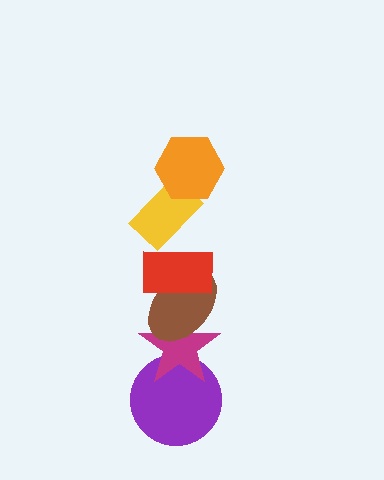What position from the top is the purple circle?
The purple circle is 6th from the top.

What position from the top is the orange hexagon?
The orange hexagon is 1st from the top.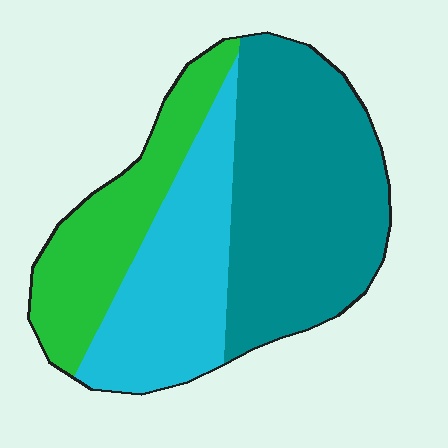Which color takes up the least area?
Green, at roughly 25%.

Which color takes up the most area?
Teal, at roughly 45%.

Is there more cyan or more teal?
Teal.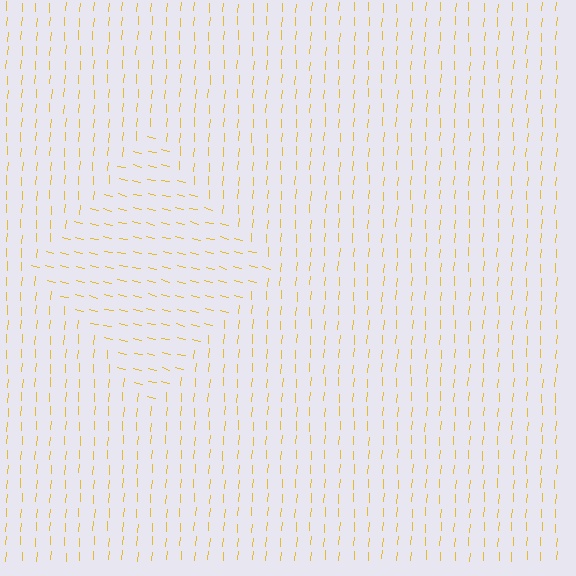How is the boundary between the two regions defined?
The boundary is defined purely by a change in line orientation (approximately 80 degrees difference). All lines are the same color and thickness.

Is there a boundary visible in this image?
Yes, there is a texture boundary formed by a change in line orientation.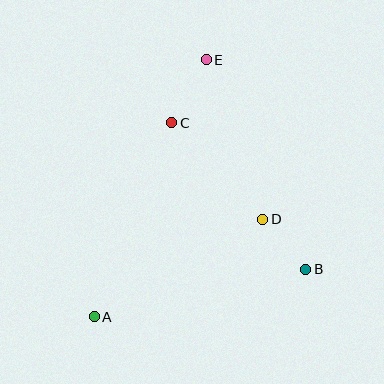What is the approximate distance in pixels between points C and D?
The distance between C and D is approximately 132 pixels.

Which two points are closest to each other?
Points B and D are closest to each other.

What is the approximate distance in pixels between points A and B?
The distance between A and B is approximately 217 pixels.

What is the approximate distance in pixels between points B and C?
The distance between B and C is approximately 199 pixels.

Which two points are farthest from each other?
Points A and E are farthest from each other.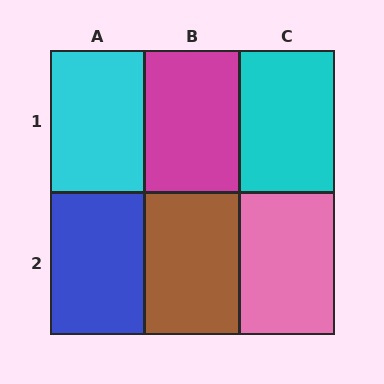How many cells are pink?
1 cell is pink.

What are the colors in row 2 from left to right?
Blue, brown, pink.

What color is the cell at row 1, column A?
Cyan.